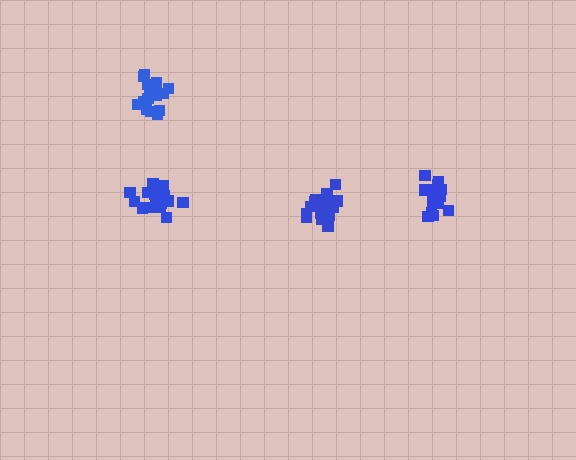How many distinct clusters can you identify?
There are 4 distinct clusters.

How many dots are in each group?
Group 1: 17 dots, Group 2: 18 dots, Group 3: 18 dots, Group 4: 21 dots (74 total).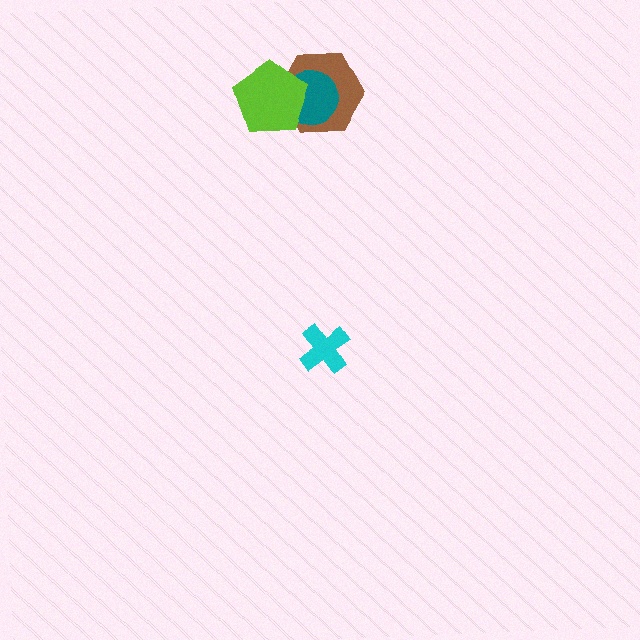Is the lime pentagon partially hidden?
No, no other shape covers it.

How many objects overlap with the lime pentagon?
2 objects overlap with the lime pentagon.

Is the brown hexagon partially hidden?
Yes, it is partially covered by another shape.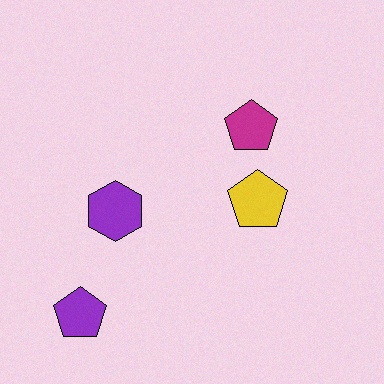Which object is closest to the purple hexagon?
The purple pentagon is closest to the purple hexagon.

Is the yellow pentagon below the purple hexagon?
No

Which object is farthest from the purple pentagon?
The magenta pentagon is farthest from the purple pentagon.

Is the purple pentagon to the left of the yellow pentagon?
Yes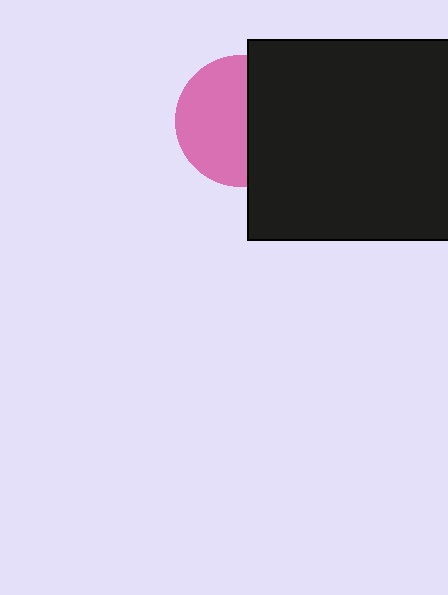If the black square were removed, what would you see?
You would see the complete pink circle.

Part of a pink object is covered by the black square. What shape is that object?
It is a circle.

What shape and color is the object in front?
The object in front is a black square.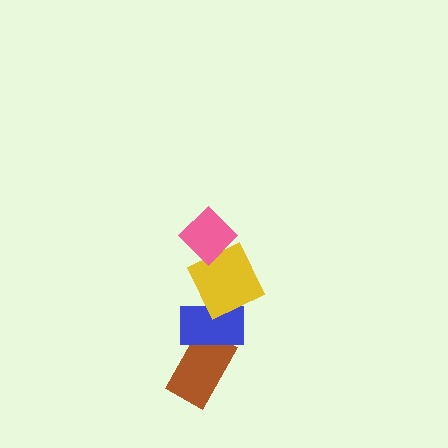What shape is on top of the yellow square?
The pink diamond is on top of the yellow square.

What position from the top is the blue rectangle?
The blue rectangle is 3rd from the top.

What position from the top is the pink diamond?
The pink diamond is 1st from the top.